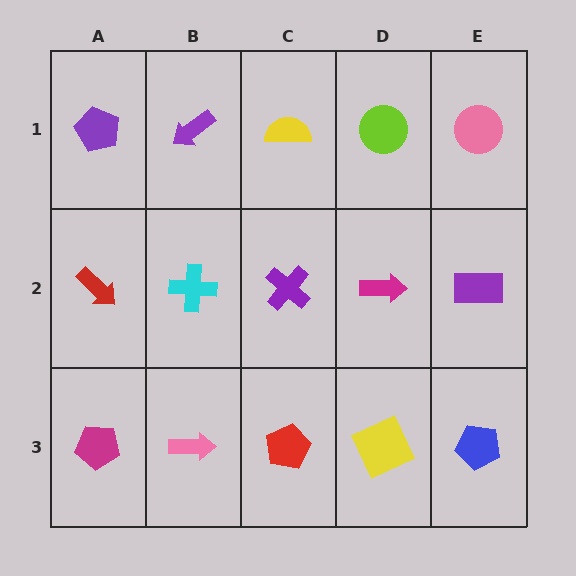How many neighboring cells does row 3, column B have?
3.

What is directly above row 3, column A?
A red arrow.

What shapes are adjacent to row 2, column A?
A purple pentagon (row 1, column A), a magenta pentagon (row 3, column A), a cyan cross (row 2, column B).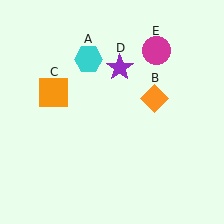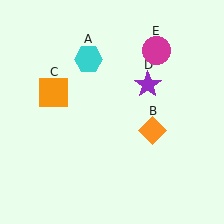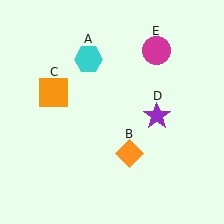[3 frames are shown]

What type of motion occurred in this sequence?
The orange diamond (object B), purple star (object D) rotated clockwise around the center of the scene.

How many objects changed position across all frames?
2 objects changed position: orange diamond (object B), purple star (object D).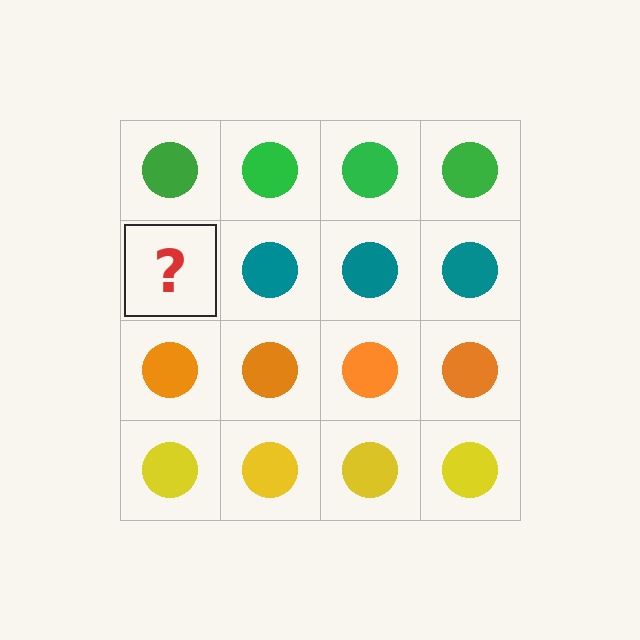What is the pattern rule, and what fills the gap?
The rule is that each row has a consistent color. The gap should be filled with a teal circle.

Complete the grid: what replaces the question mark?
The question mark should be replaced with a teal circle.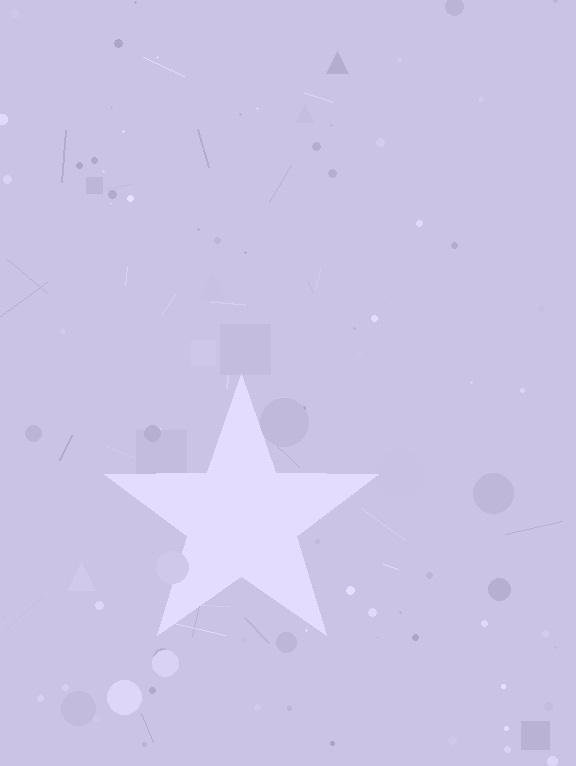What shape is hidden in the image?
A star is hidden in the image.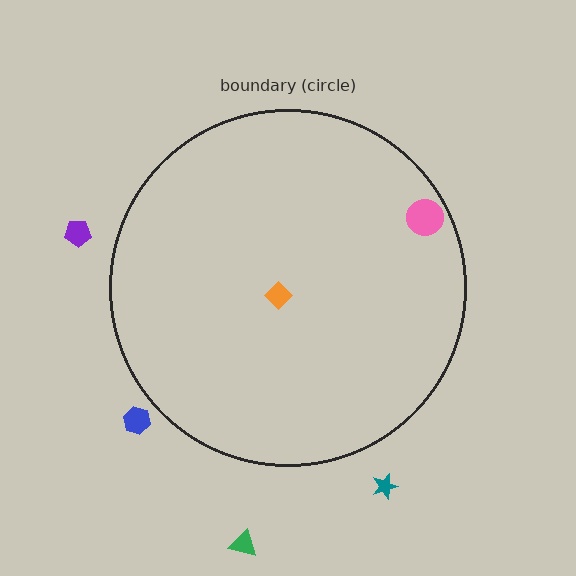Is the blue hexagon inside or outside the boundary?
Outside.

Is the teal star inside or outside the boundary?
Outside.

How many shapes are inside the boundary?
2 inside, 4 outside.